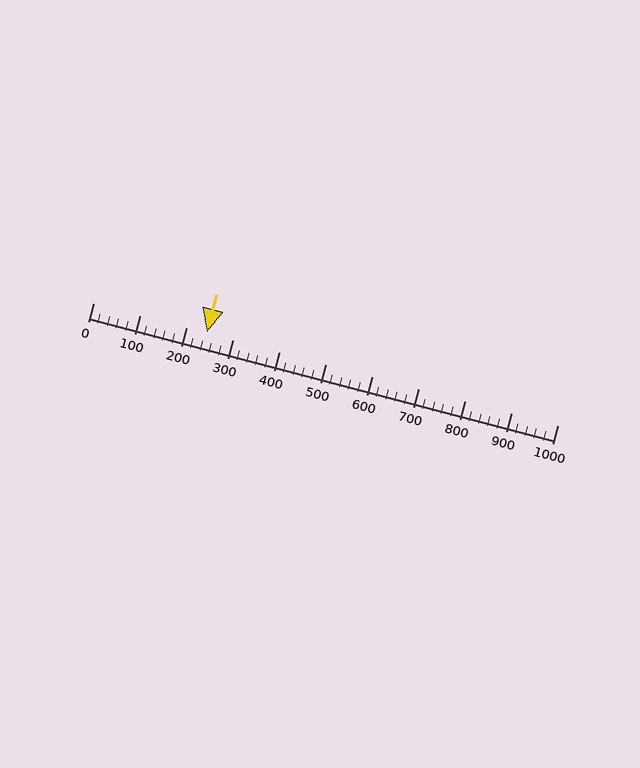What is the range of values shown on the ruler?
The ruler shows values from 0 to 1000.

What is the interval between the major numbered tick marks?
The major tick marks are spaced 100 units apart.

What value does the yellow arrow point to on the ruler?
The yellow arrow points to approximately 245.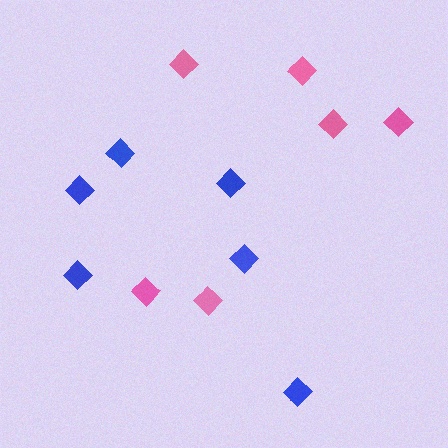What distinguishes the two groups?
There are 2 groups: one group of pink diamonds (6) and one group of blue diamonds (6).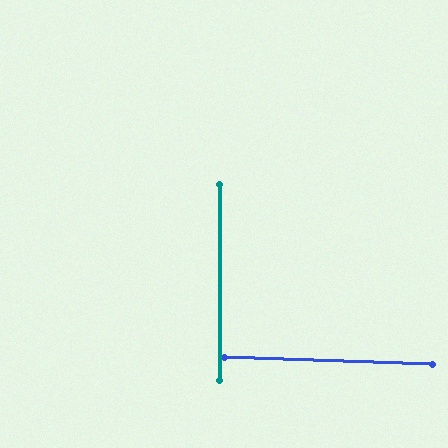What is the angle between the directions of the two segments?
Approximately 88 degrees.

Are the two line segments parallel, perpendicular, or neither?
Perpendicular — they meet at approximately 88°.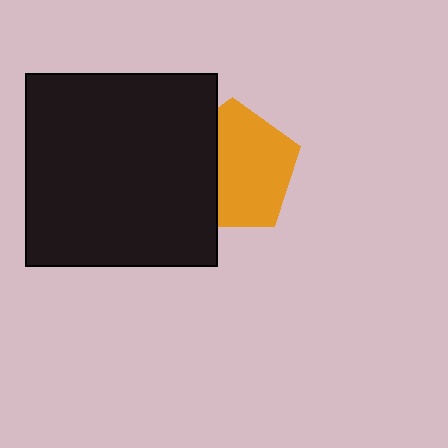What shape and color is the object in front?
The object in front is a black square.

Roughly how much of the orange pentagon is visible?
Most of it is visible (roughly 65%).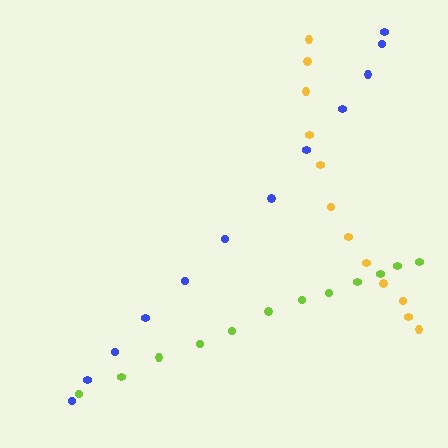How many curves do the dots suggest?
There are 3 distinct paths.